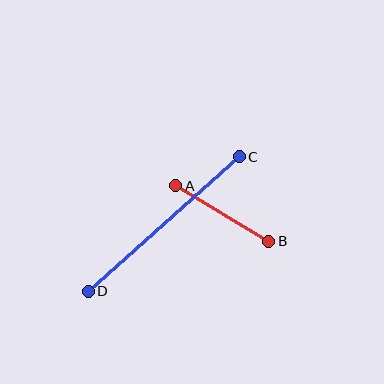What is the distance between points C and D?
The distance is approximately 202 pixels.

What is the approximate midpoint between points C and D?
The midpoint is at approximately (164, 224) pixels.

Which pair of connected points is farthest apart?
Points C and D are farthest apart.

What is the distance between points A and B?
The distance is approximately 108 pixels.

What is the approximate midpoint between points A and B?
The midpoint is at approximately (222, 214) pixels.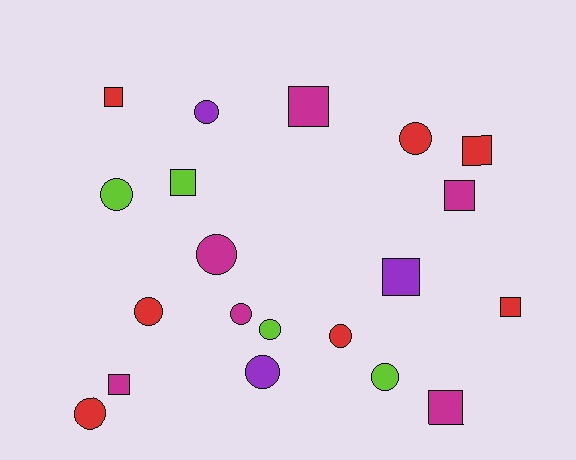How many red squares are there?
There are 3 red squares.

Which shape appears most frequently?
Circle, with 11 objects.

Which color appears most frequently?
Red, with 7 objects.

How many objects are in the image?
There are 20 objects.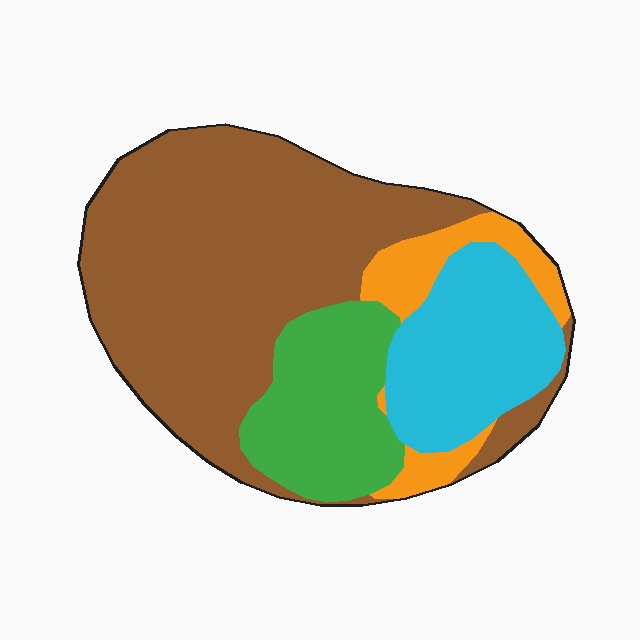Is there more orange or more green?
Green.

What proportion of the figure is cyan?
Cyan covers 19% of the figure.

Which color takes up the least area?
Orange, at roughly 10%.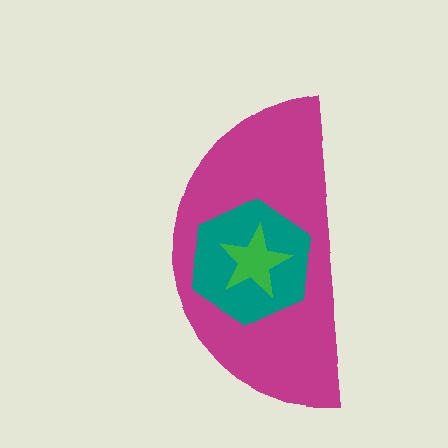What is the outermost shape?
The magenta semicircle.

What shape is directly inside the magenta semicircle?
The teal hexagon.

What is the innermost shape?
The green star.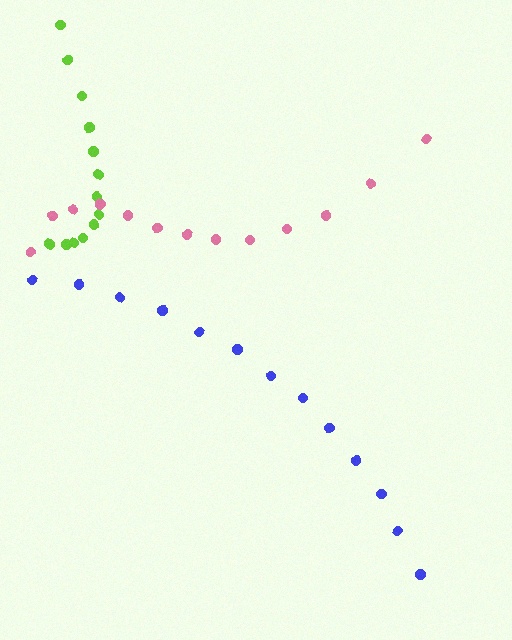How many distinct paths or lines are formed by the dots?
There are 3 distinct paths.